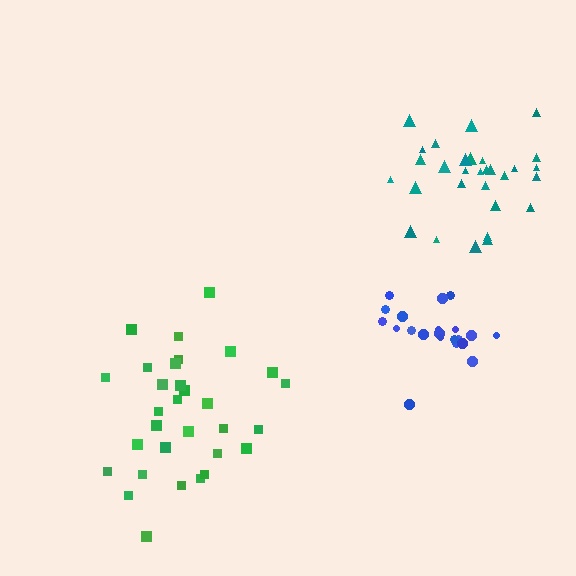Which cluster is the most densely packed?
Blue.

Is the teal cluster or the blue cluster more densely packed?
Blue.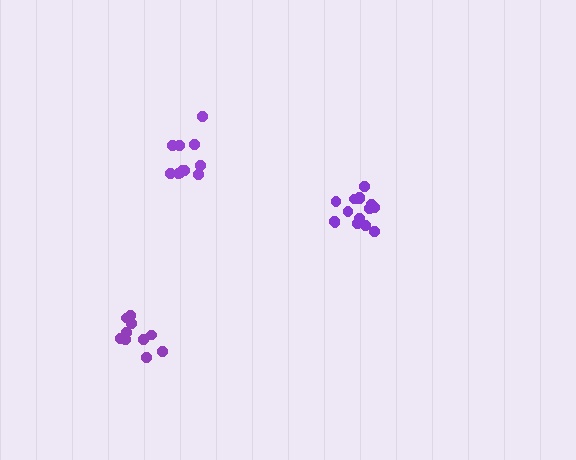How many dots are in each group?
Group 1: 11 dots, Group 2: 15 dots, Group 3: 10 dots (36 total).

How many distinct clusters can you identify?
There are 3 distinct clusters.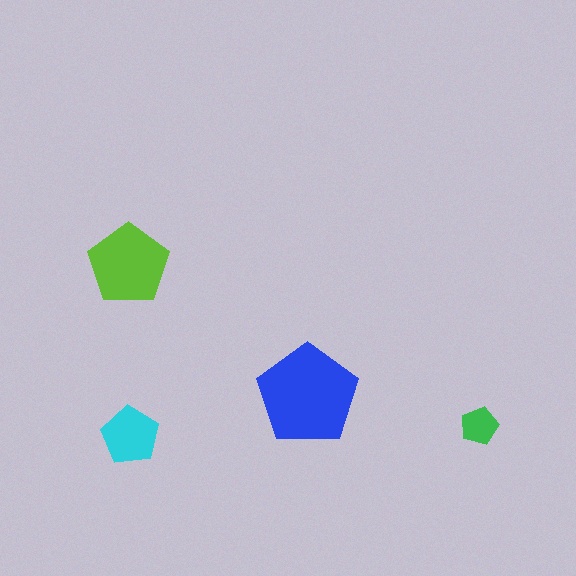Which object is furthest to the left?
The lime pentagon is leftmost.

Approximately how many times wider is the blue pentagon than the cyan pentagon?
About 1.5 times wider.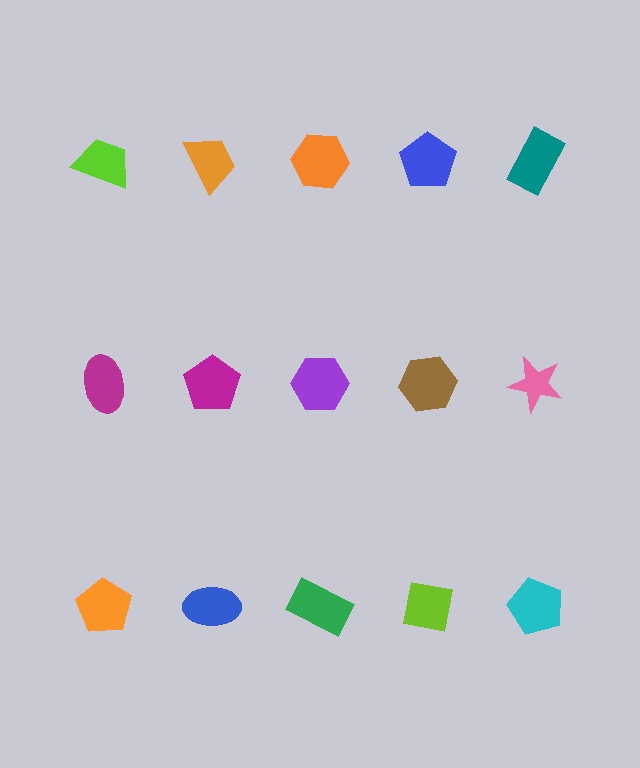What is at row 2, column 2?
A magenta pentagon.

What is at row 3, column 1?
An orange pentagon.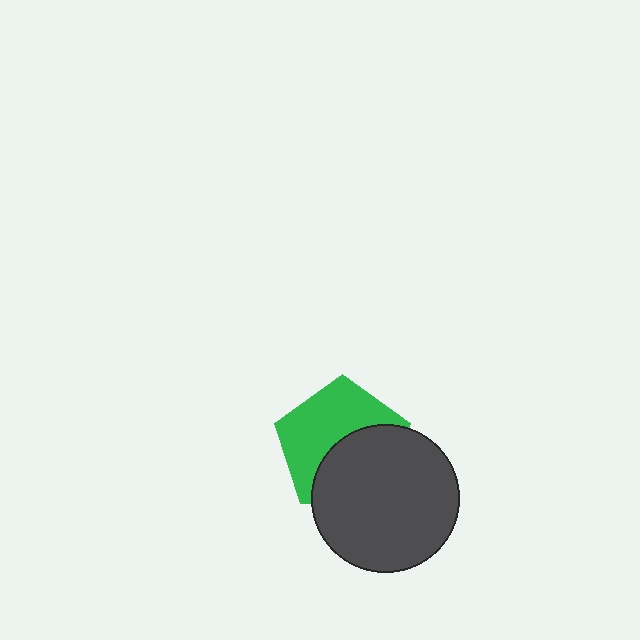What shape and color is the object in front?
The object in front is a dark gray circle.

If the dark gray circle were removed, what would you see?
You would see the complete green pentagon.